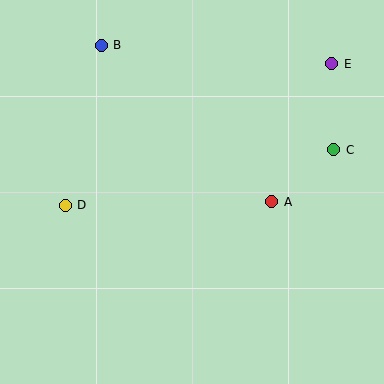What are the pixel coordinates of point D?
Point D is at (65, 205).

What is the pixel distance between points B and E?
The distance between B and E is 231 pixels.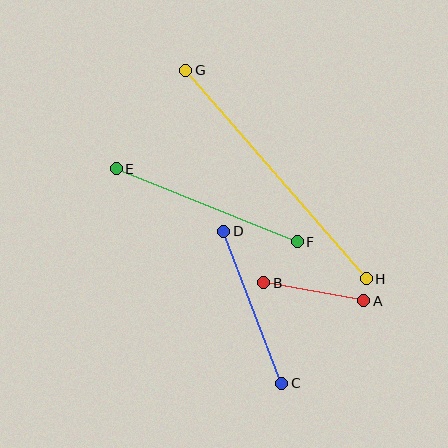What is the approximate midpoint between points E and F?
The midpoint is at approximately (207, 205) pixels.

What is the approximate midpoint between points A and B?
The midpoint is at approximately (314, 292) pixels.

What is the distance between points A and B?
The distance is approximately 102 pixels.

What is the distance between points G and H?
The distance is approximately 276 pixels.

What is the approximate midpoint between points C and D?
The midpoint is at approximately (253, 307) pixels.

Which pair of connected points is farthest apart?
Points G and H are farthest apart.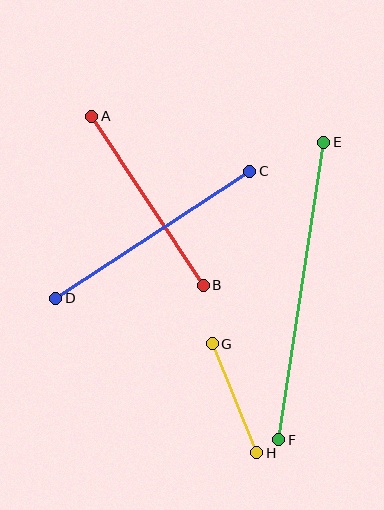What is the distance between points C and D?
The distance is approximately 232 pixels.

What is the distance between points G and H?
The distance is approximately 118 pixels.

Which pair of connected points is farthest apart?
Points E and F are farthest apart.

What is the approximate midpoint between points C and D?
The midpoint is at approximately (153, 235) pixels.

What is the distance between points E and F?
The distance is approximately 301 pixels.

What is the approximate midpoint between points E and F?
The midpoint is at approximately (301, 291) pixels.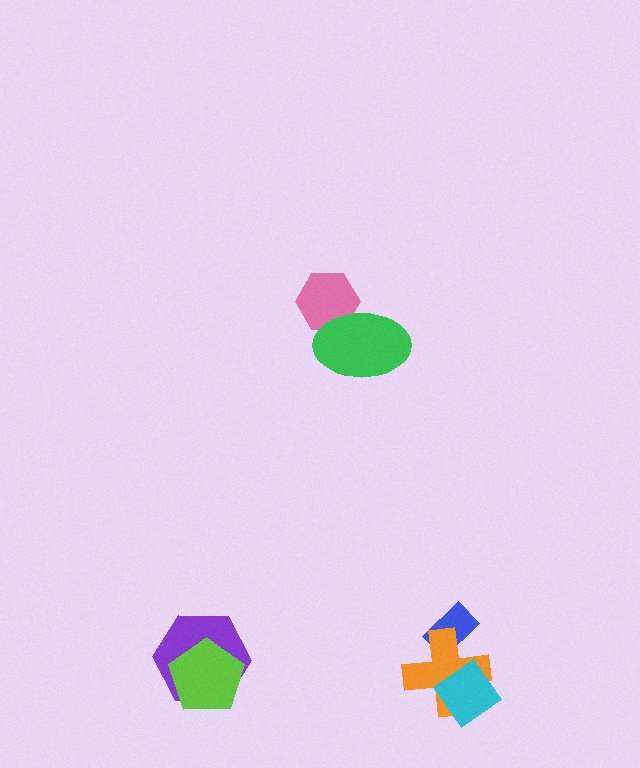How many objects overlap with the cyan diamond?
1 object overlaps with the cyan diamond.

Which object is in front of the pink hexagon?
The green ellipse is in front of the pink hexagon.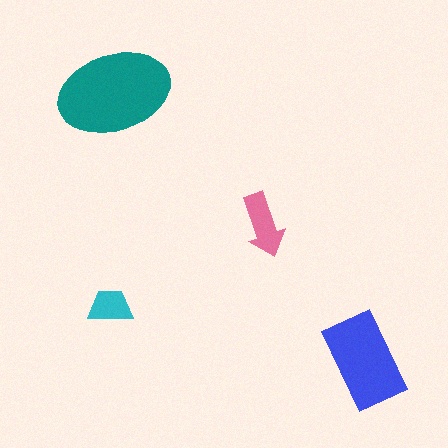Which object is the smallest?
The cyan trapezoid.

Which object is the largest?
The teal ellipse.